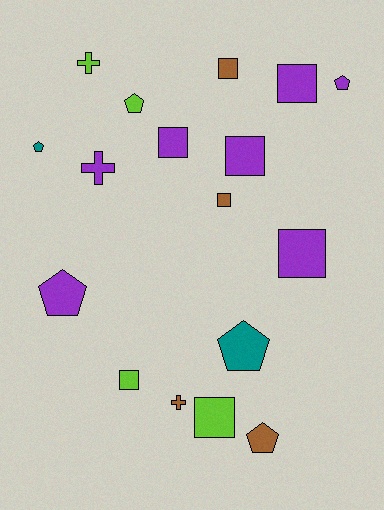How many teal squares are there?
There are no teal squares.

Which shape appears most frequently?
Square, with 8 objects.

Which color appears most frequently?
Purple, with 7 objects.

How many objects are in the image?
There are 17 objects.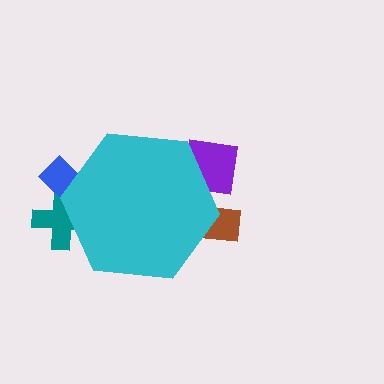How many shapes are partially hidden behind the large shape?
4 shapes are partially hidden.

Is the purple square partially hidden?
Yes, the purple square is partially hidden behind the cyan hexagon.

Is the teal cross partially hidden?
Yes, the teal cross is partially hidden behind the cyan hexagon.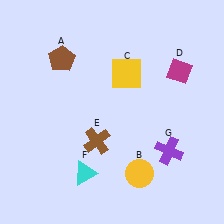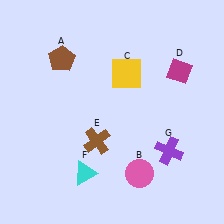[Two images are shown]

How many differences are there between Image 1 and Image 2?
There is 1 difference between the two images.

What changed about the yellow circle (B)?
In Image 1, B is yellow. In Image 2, it changed to pink.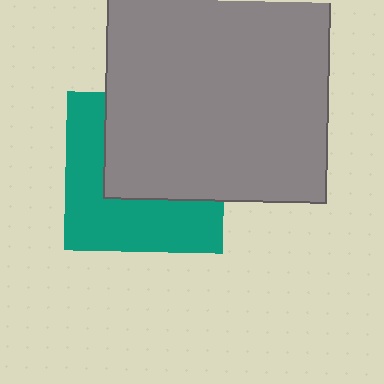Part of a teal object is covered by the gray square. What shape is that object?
It is a square.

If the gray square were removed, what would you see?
You would see the complete teal square.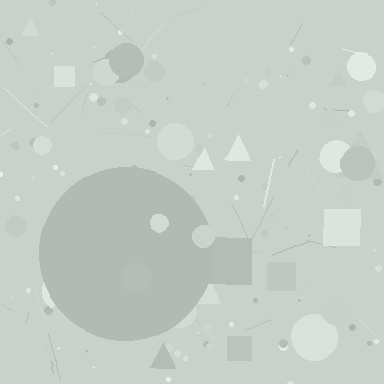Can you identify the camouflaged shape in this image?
The camouflaged shape is a circle.